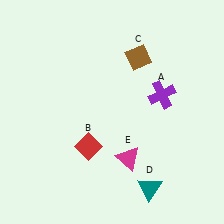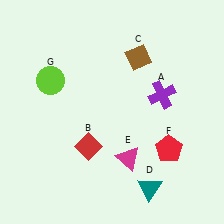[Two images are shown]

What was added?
A red pentagon (F), a lime circle (G) were added in Image 2.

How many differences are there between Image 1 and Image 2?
There are 2 differences between the two images.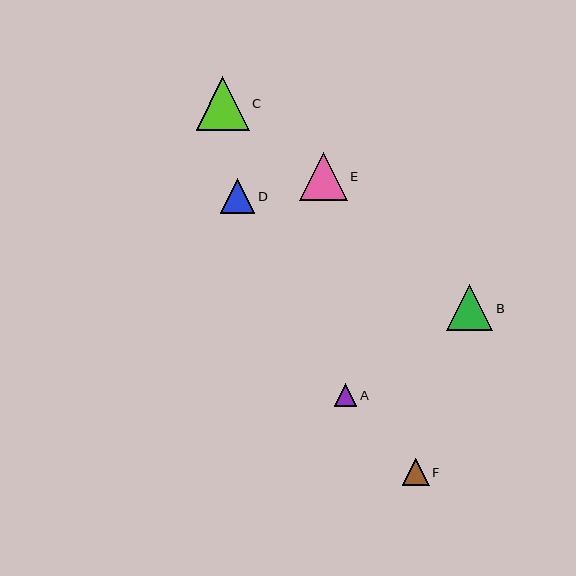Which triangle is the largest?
Triangle C is the largest with a size of approximately 53 pixels.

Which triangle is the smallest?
Triangle A is the smallest with a size of approximately 23 pixels.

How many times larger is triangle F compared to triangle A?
Triangle F is approximately 1.2 times the size of triangle A.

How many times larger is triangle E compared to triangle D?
Triangle E is approximately 1.4 times the size of triangle D.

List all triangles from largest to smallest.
From largest to smallest: C, E, B, D, F, A.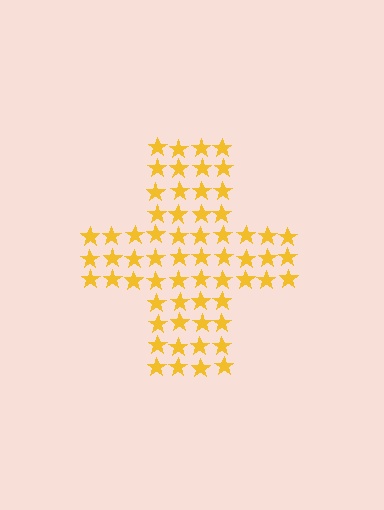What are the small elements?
The small elements are stars.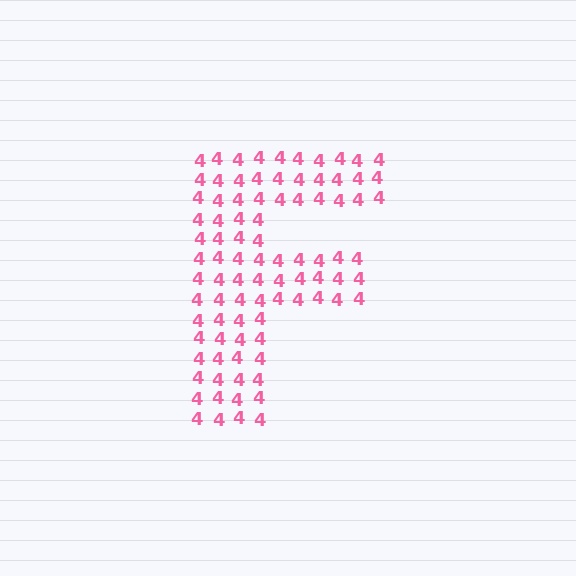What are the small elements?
The small elements are digit 4's.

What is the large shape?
The large shape is the letter F.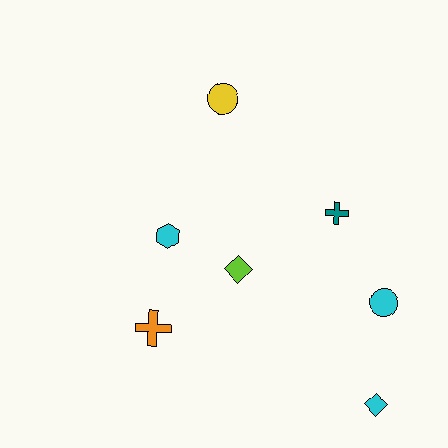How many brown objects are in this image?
There are no brown objects.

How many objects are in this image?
There are 7 objects.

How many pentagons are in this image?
There are no pentagons.